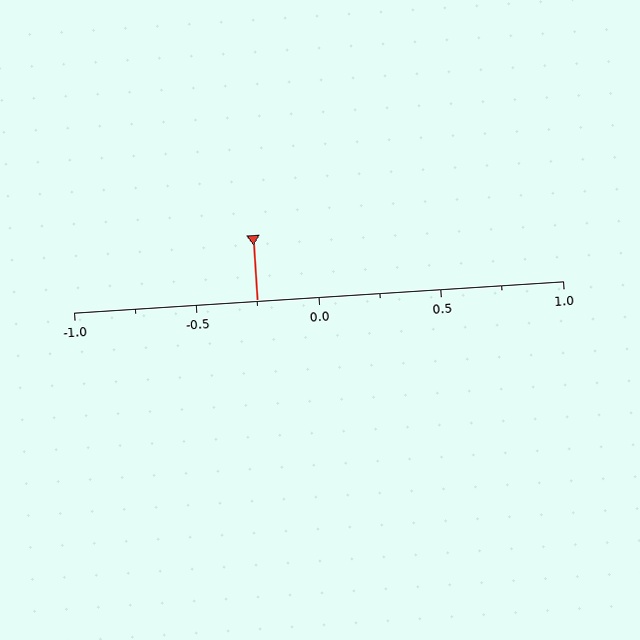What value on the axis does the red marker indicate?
The marker indicates approximately -0.25.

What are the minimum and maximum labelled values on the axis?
The axis runs from -1.0 to 1.0.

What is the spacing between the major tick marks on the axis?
The major ticks are spaced 0.5 apart.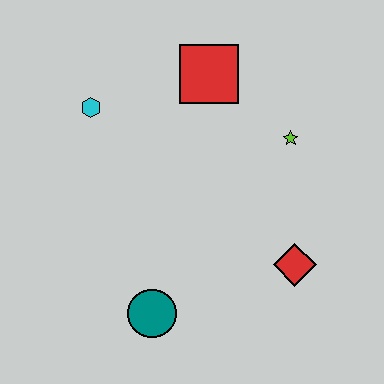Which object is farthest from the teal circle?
The red square is farthest from the teal circle.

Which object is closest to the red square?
The lime star is closest to the red square.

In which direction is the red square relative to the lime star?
The red square is to the left of the lime star.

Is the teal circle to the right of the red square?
No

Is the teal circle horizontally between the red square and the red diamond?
No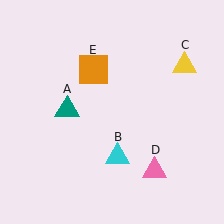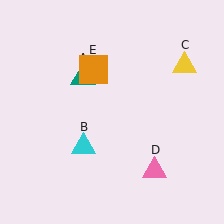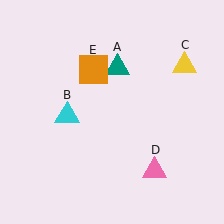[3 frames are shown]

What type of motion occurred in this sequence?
The teal triangle (object A), cyan triangle (object B) rotated clockwise around the center of the scene.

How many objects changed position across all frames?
2 objects changed position: teal triangle (object A), cyan triangle (object B).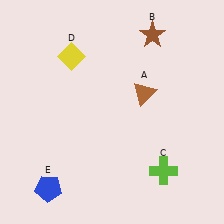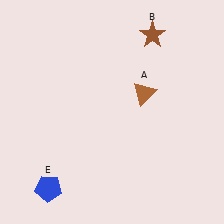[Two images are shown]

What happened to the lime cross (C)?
The lime cross (C) was removed in Image 2. It was in the bottom-right area of Image 1.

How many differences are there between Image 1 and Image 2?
There are 2 differences between the two images.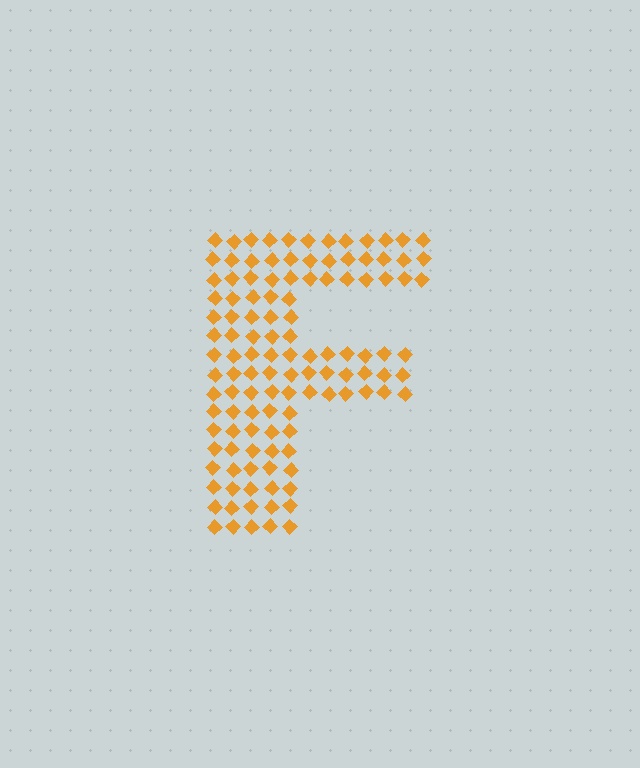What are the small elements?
The small elements are diamonds.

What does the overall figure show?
The overall figure shows the letter F.